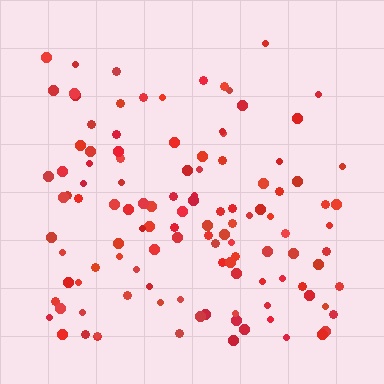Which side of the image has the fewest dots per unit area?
The top.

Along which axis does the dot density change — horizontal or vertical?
Vertical.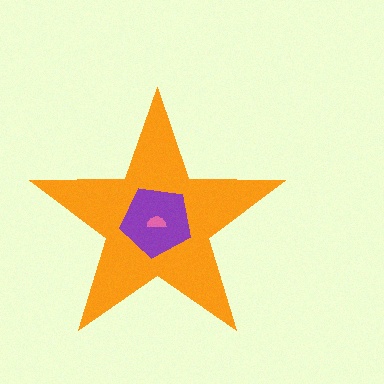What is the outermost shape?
The orange star.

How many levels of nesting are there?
3.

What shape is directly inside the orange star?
The purple pentagon.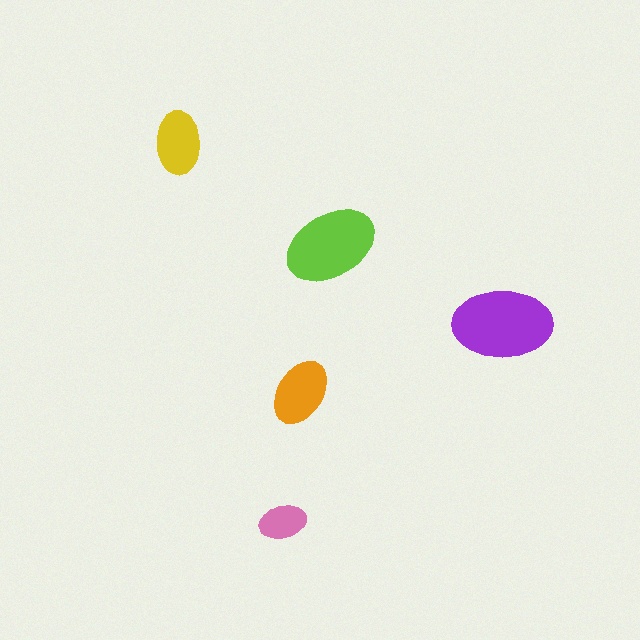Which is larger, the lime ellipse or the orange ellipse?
The lime one.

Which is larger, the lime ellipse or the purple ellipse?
The purple one.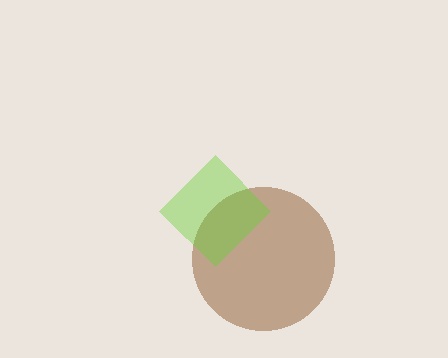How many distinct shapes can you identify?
There are 2 distinct shapes: a brown circle, a lime diamond.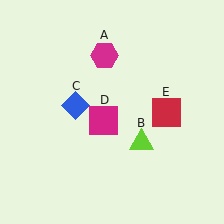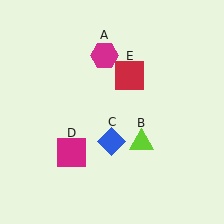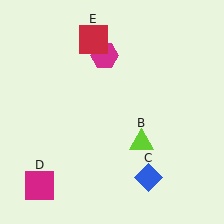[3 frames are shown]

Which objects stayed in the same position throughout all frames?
Magenta hexagon (object A) and lime triangle (object B) remained stationary.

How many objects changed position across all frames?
3 objects changed position: blue diamond (object C), magenta square (object D), red square (object E).